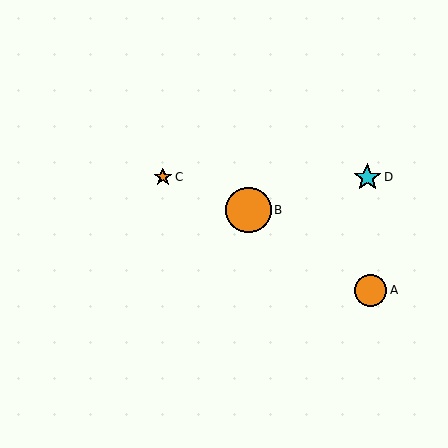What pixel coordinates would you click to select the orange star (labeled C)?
Click at (163, 177) to select the orange star C.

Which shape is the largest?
The orange circle (labeled B) is the largest.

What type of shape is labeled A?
Shape A is an orange circle.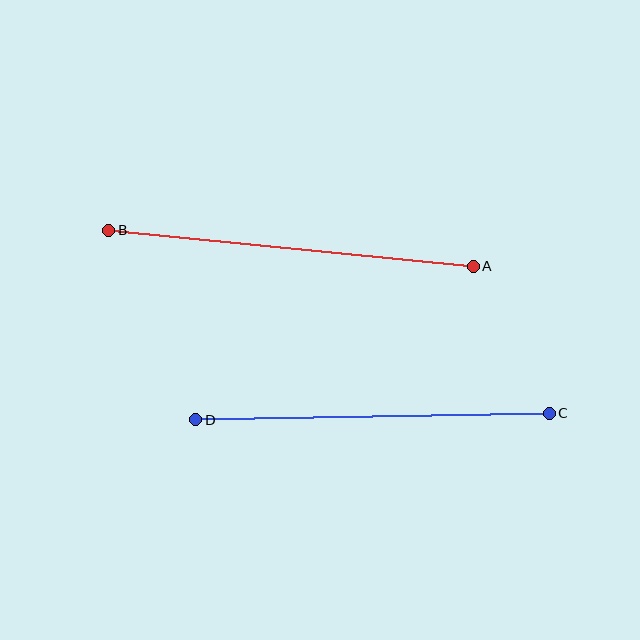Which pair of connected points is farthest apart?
Points A and B are farthest apart.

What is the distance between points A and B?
The distance is approximately 366 pixels.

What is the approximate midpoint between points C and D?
The midpoint is at approximately (373, 417) pixels.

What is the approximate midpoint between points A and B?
The midpoint is at approximately (291, 248) pixels.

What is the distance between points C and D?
The distance is approximately 354 pixels.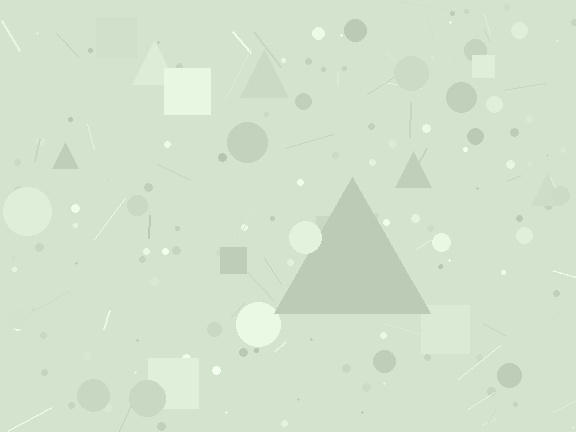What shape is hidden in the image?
A triangle is hidden in the image.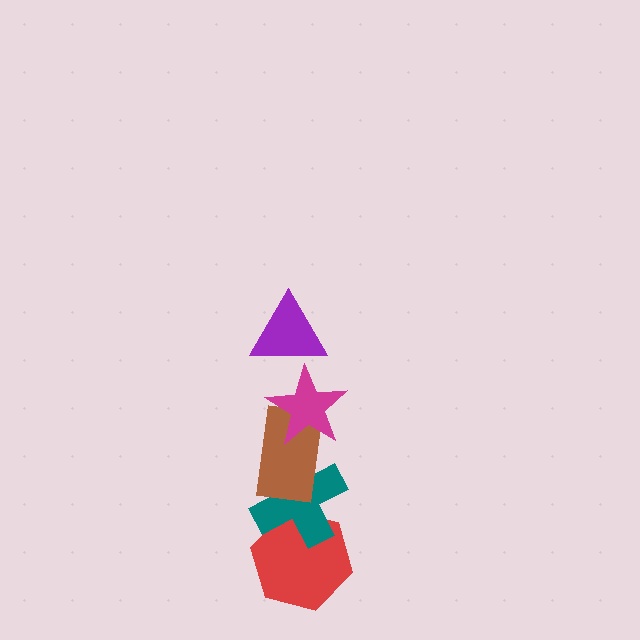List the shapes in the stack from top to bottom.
From top to bottom: the purple triangle, the magenta star, the brown rectangle, the teal cross, the red hexagon.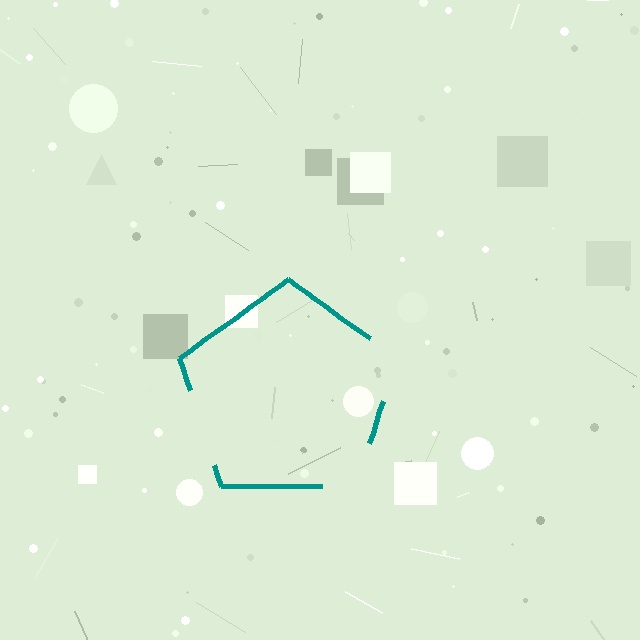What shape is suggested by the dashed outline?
The dashed outline suggests a pentagon.